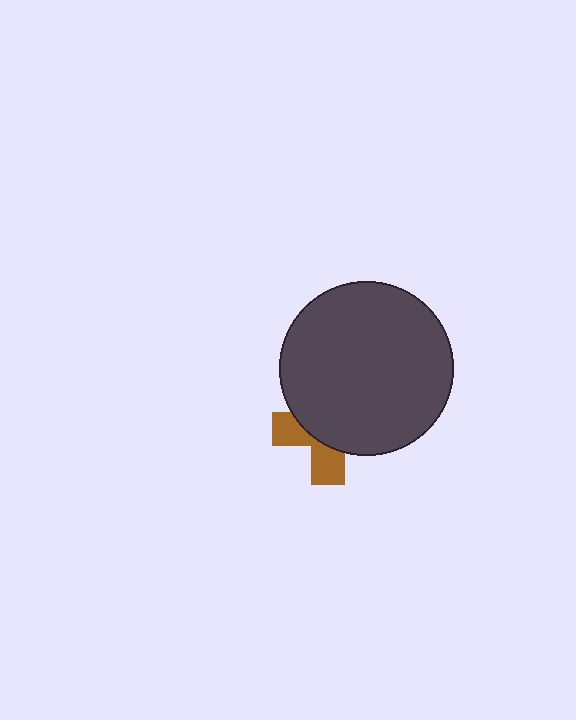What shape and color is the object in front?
The object in front is a dark gray circle.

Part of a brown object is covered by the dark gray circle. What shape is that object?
It is a cross.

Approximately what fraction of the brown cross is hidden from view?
Roughly 63% of the brown cross is hidden behind the dark gray circle.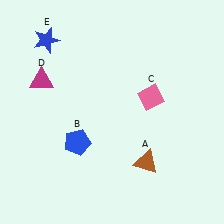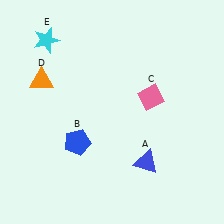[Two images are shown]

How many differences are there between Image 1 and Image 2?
There are 3 differences between the two images.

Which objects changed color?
A changed from brown to blue. D changed from magenta to orange. E changed from blue to cyan.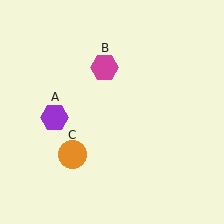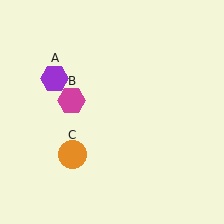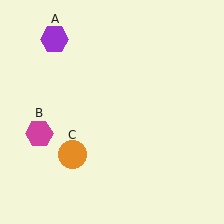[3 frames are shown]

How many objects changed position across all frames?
2 objects changed position: purple hexagon (object A), magenta hexagon (object B).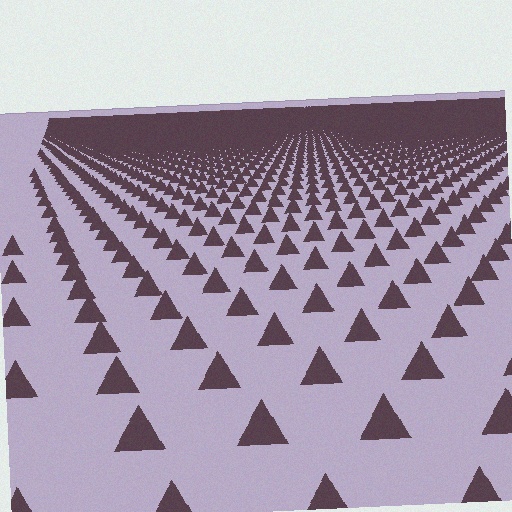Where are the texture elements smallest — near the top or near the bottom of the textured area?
Near the top.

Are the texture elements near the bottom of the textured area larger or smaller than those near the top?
Larger. Near the bottom, elements are closer to the viewer and appear at a bigger on-screen size.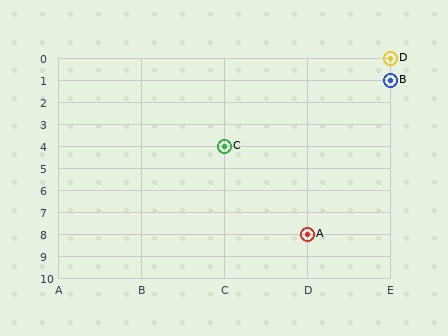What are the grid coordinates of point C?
Point C is at grid coordinates (C, 4).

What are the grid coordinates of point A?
Point A is at grid coordinates (D, 8).